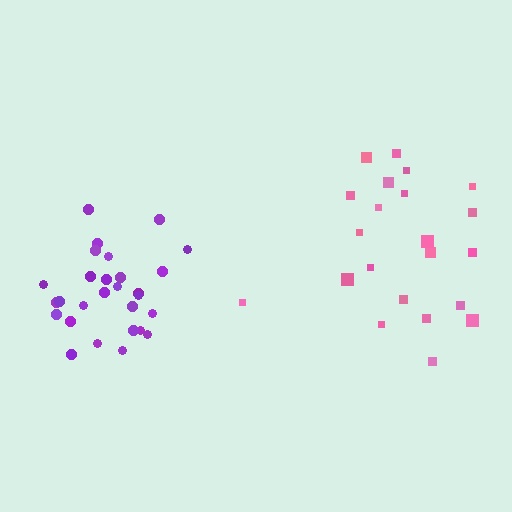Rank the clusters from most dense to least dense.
purple, pink.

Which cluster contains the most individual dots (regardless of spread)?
Purple (28).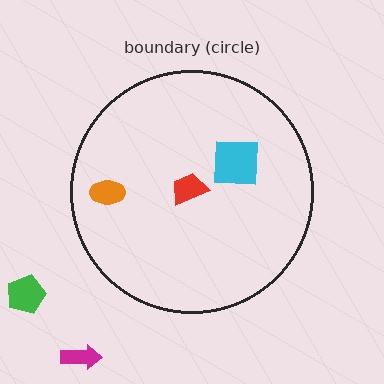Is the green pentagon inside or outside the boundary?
Outside.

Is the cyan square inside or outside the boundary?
Inside.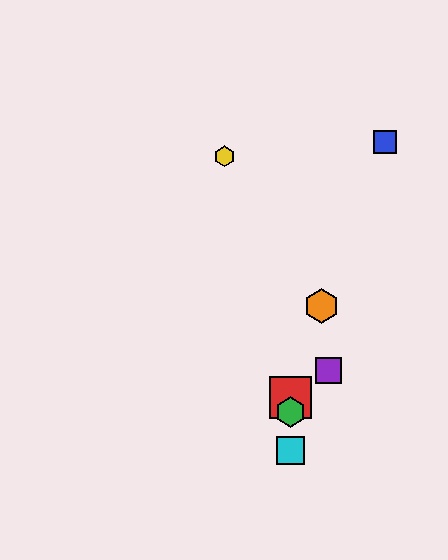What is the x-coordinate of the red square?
The red square is at x≈290.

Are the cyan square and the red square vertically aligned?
Yes, both are at x≈290.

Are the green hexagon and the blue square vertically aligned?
No, the green hexagon is at x≈290 and the blue square is at x≈385.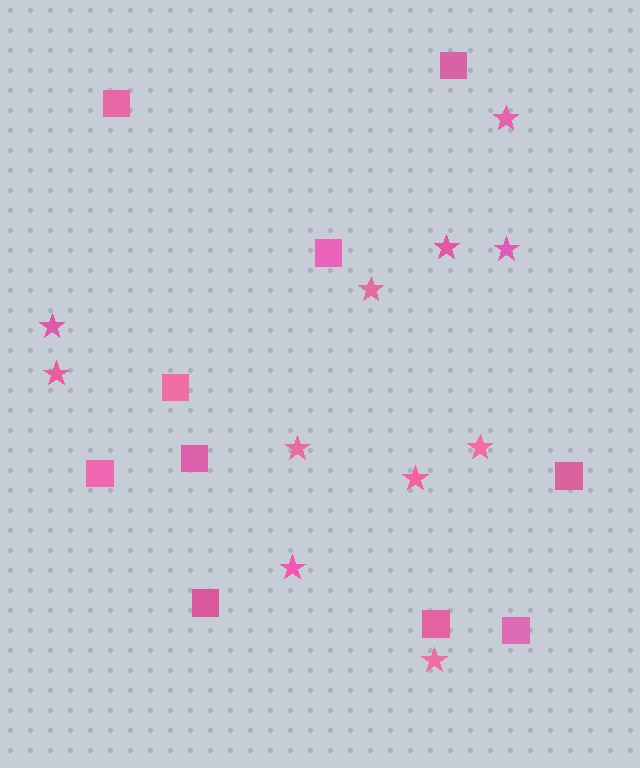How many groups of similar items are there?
There are 2 groups: one group of squares (10) and one group of stars (11).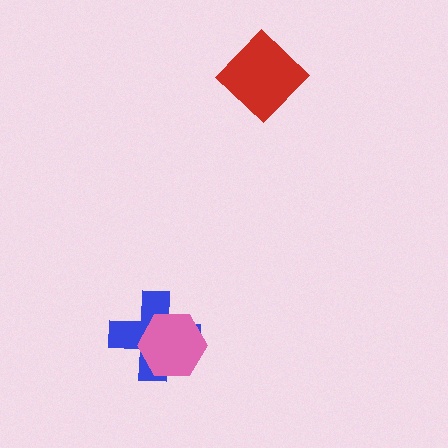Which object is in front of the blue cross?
The pink hexagon is in front of the blue cross.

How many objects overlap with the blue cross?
1 object overlaps with the blue cross.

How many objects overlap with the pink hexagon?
1 object overlaps with the pink hexagon.